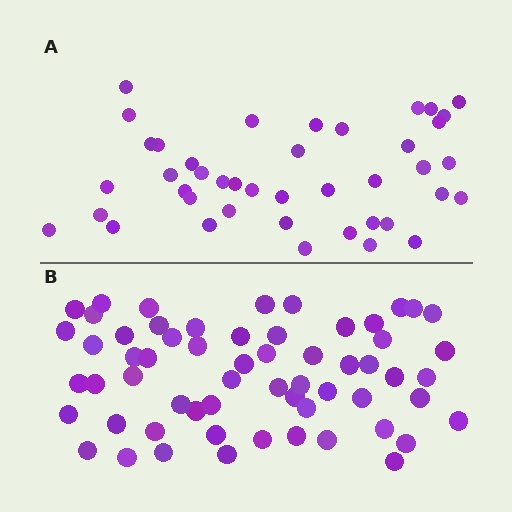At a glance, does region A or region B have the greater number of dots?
Region B (the bottom region) has more dots.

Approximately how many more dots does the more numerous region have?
Region B has approximately 20 more dots than region A.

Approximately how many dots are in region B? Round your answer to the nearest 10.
About 60 dots.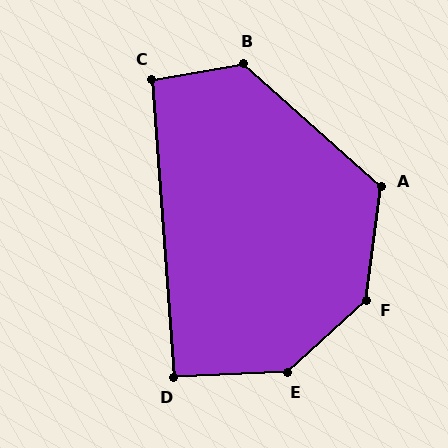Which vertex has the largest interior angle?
E, at approximately 140 degrees.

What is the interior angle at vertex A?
Approximately 124 degrees (obtuse).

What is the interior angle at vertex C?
Approximately 96 degrees (obtuse).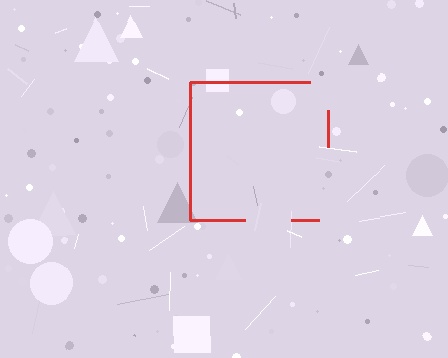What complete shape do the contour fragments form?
The contour fragments form a square.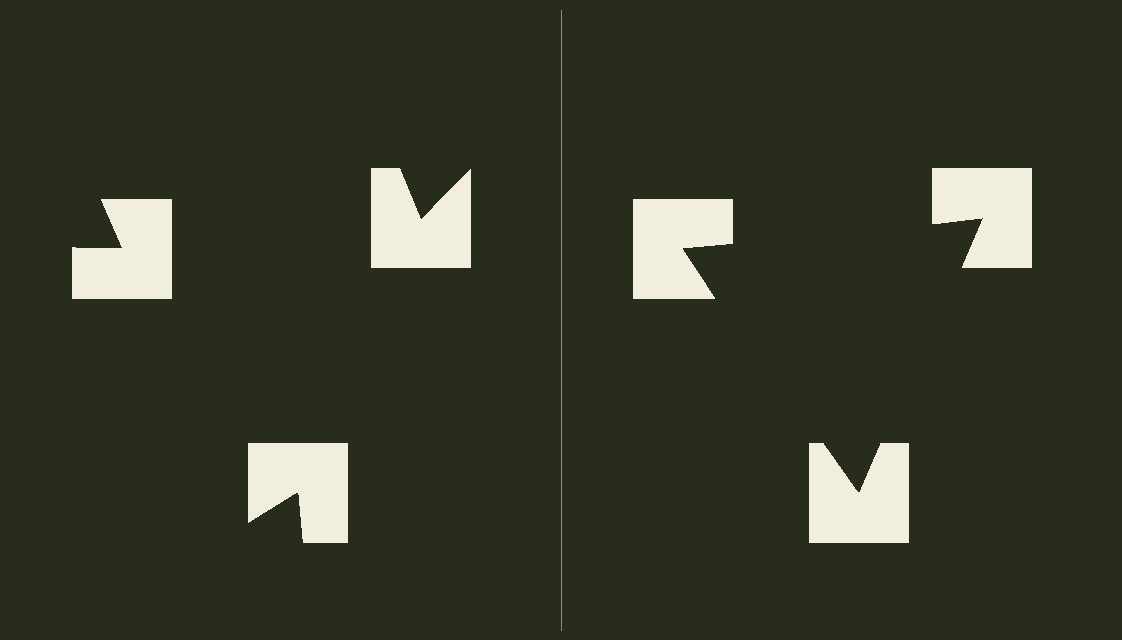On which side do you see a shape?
An illusory triangle appears on the right side. On the left side the wedge cuts are rotated, so no coherent shape forms.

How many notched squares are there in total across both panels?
6 — 3 on each side.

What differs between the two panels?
The notched squares are positioned identically on both sides; only the wedge orientations differ. On the right they align to a triangle; on the left they are misaligned.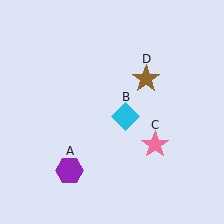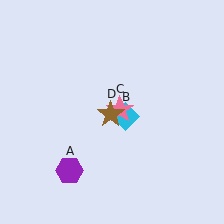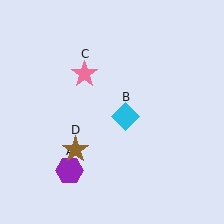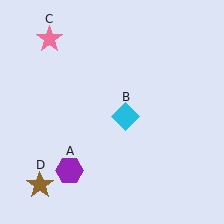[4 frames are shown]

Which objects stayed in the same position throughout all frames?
Purple hexagon (object A) and cyan diamond (object B) remained stationary.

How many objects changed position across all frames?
2 objects changed position: pink star (object C), brown star (object D).